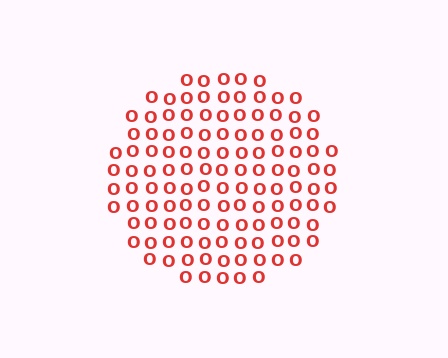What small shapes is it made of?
It is made of small letter O's.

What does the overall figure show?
The overall figure shows a circle.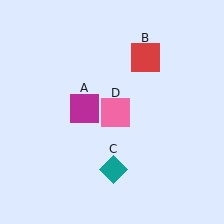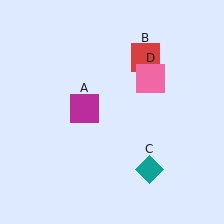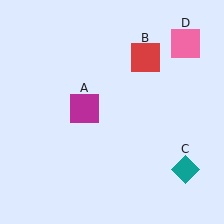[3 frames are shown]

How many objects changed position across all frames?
2 objects changed position: teal diamond (object C), pink square (object D).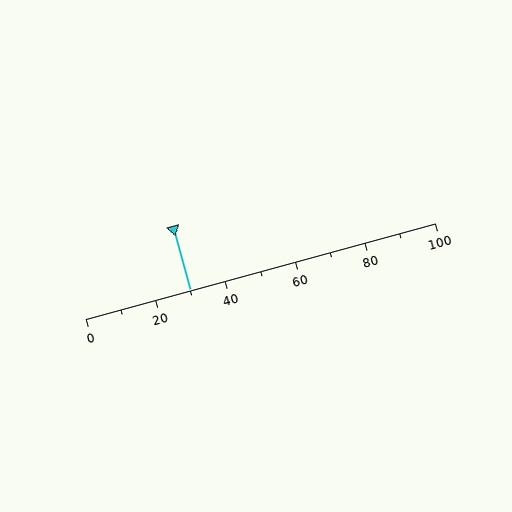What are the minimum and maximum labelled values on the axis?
The axis runs from 0 to 100.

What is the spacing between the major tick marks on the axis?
The major ticks are spaced 20 apart.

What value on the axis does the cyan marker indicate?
The marker indicates approximately 30.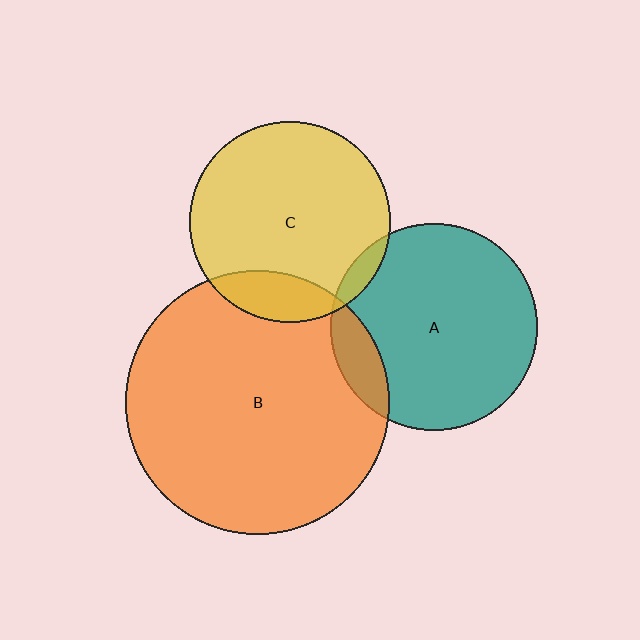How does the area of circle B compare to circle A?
Approximately 1.6 times.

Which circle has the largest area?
Circle B (orange).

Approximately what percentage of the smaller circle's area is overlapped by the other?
Approximately 15%.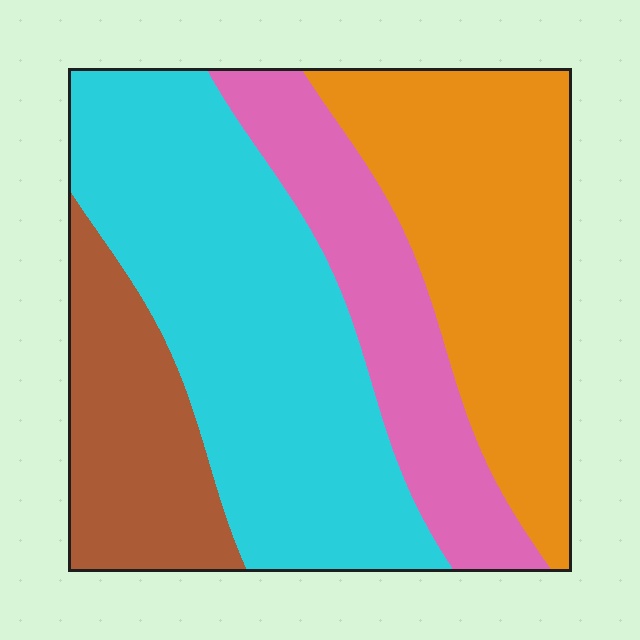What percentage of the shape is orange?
Orange covers roughly 30% of the shape.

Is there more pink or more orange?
Orange.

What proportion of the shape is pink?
Pink takes up between a sixth and a third of the shape.